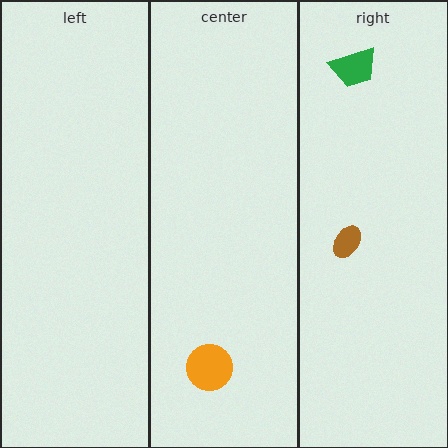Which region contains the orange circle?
The center region.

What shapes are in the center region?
The orange circle.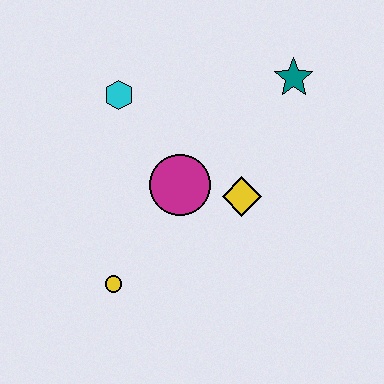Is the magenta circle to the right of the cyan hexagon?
Yes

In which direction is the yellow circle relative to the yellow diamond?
The yellow circle is to the left of the yellow diamond.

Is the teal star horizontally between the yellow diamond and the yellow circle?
No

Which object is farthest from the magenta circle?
The teal star is farthest from the magenta circle.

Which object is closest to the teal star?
The yellow diamond is closest to the teal star.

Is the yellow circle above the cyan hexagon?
No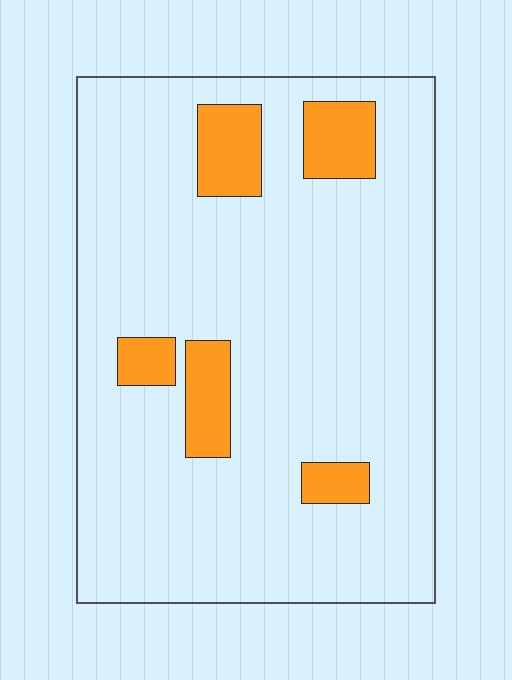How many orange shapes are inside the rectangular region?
5.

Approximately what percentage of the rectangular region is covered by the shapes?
Approximately 10%.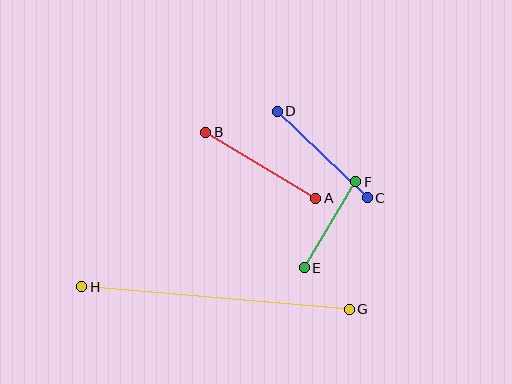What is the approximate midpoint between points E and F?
The midpoint is at approximately (330, 225) pixels.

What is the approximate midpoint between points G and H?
The midpoint is at approximately (216, 298) pixels.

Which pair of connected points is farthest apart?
Points G and H are farthest apart.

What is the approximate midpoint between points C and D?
The midpoint is at approximately (322, 155) pixels.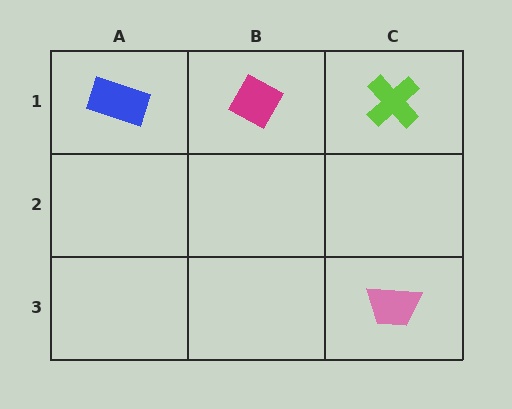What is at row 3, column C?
A pink trapezoid.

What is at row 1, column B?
A magenta diamond.